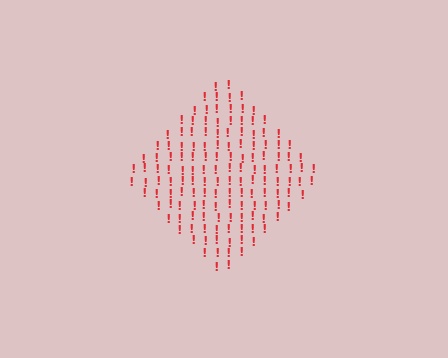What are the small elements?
The small elements are exclamation marks.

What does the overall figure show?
The overall figure shows a diamond.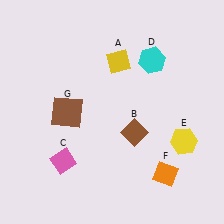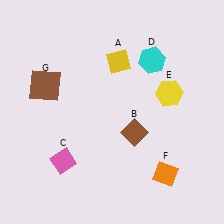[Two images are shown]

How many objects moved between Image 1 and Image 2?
2 objects moved between the two images.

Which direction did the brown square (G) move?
The brown square (G) moved up.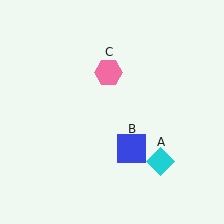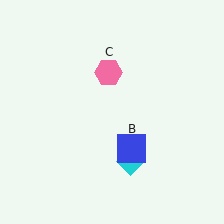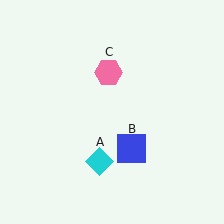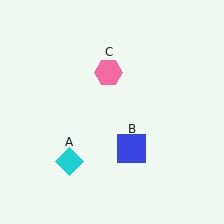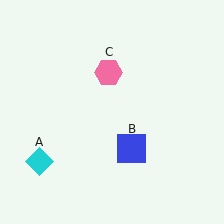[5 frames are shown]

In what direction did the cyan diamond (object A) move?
The cyan diamond (object A) moved left.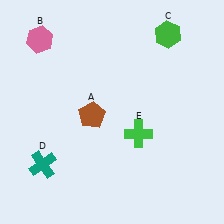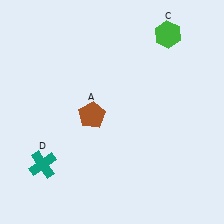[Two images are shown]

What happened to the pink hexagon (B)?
The pink hexagon (B) was removed in Image 2. It was in the top-left area of Image 1.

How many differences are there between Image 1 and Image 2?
There are 2 differences between the two images.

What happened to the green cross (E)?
The green cross (E) was removed in Image 2. It was in the bottom-right area of Image 1.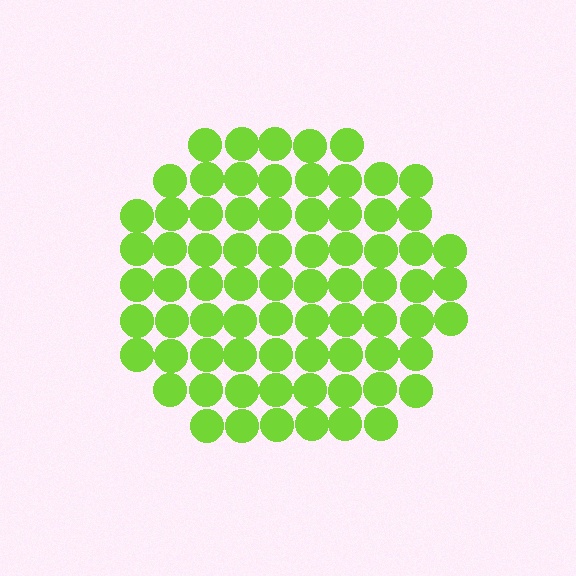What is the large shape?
The large shape is a circle.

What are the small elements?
The small elements are circles.